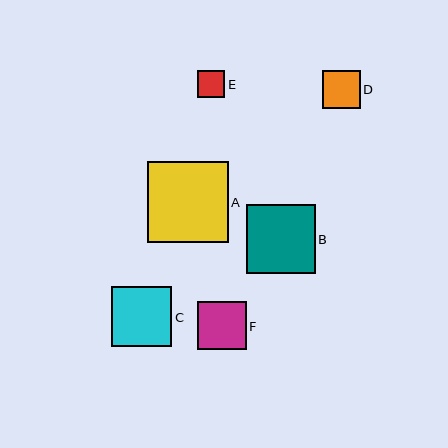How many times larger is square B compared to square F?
Square B is approximately 1.4 times the size of square F.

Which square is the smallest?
Square E is the smallest with a size of approximately 27 pixels.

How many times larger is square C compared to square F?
Square C is approximately 1.2 times the size of square F.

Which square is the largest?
Square A is the largest with a size of approximately 81 pixels.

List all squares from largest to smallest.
From largest to smallest: A, B, C, F, D, E.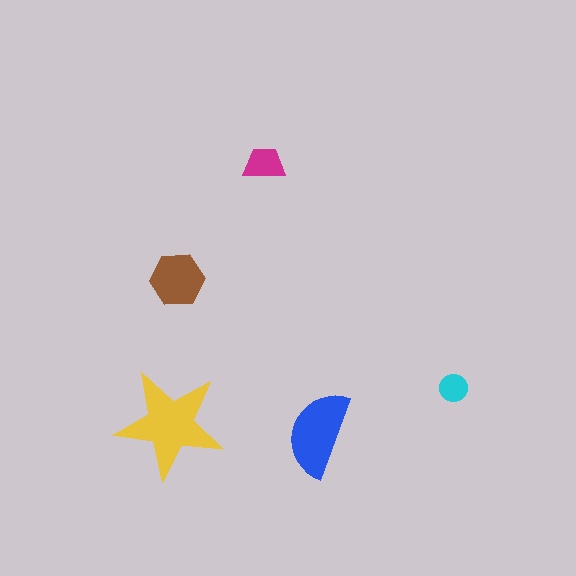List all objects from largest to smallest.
The yellow star, the blue semicircle, the brown hexagon, the magenta trapezoid, the cyan circle.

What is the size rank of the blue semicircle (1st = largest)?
2nd.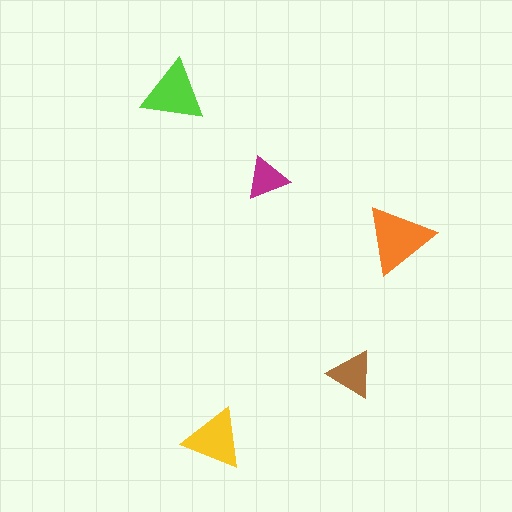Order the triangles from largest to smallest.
the orange one, the lime one, the yellow one, the brown one, the magenta one.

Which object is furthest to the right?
The orange triangle is rightmost.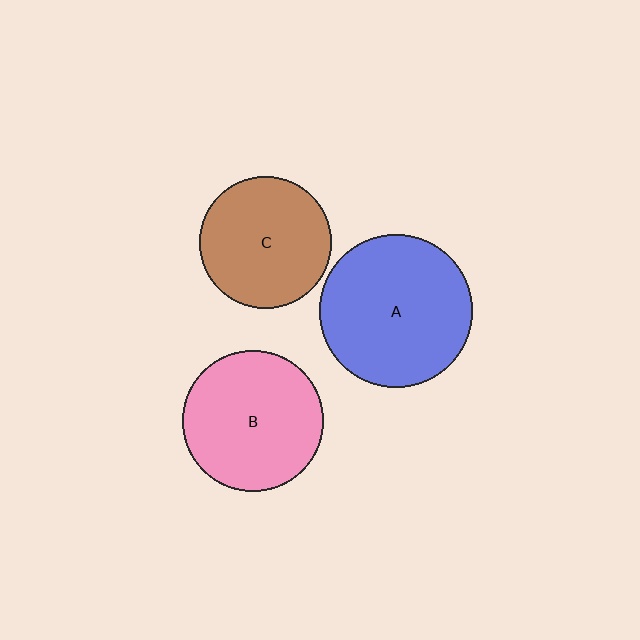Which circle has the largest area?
Circle A (blue).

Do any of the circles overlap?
No, none of the circles overlap.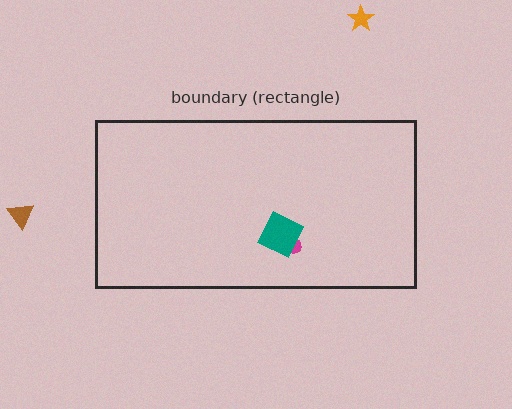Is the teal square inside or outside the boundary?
Inside.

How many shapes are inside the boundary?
2 inside, 2 outside.